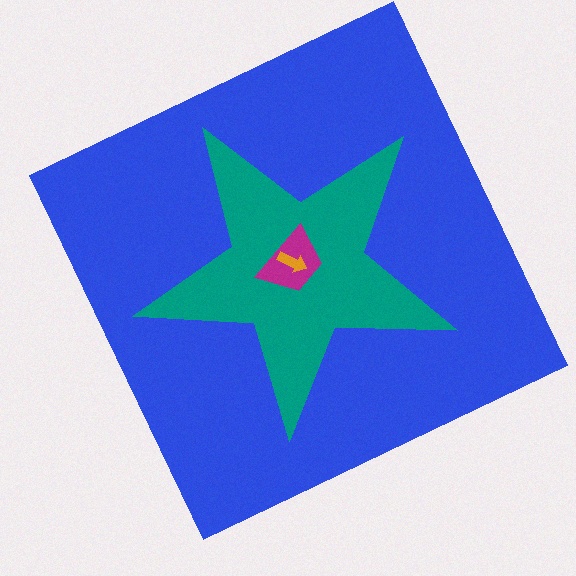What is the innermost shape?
The orange arrow.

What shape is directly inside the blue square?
The teal star.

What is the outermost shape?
The blue square.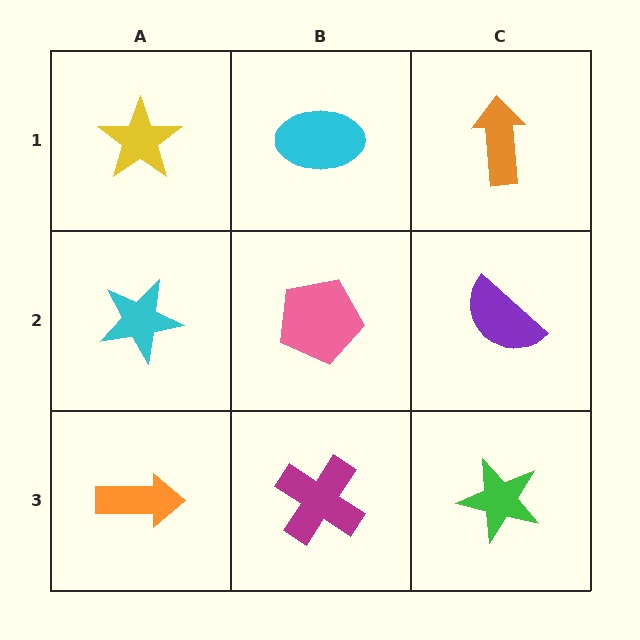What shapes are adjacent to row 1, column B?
A pink pentagon (row 2, column B), a yellow star (row 1, column A), an orange arrow (row 1, column C).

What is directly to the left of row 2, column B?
A cyan star.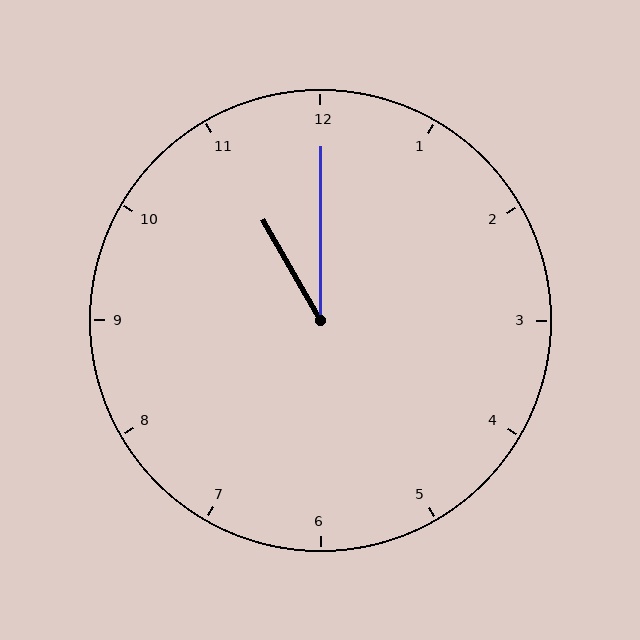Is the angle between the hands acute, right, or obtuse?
It is acute.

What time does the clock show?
11:00.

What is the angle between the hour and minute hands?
Approximately 30 degrees.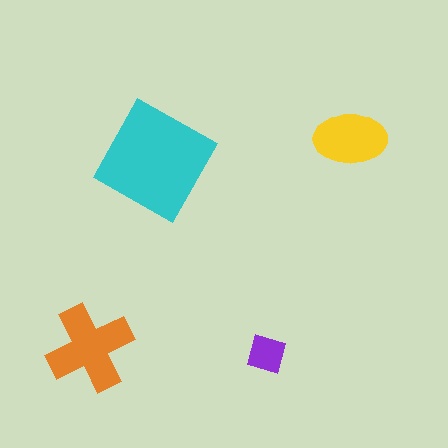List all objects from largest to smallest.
The cyan diamond, the orange cross, the yellow ellipse, the purple square.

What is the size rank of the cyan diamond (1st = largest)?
1st.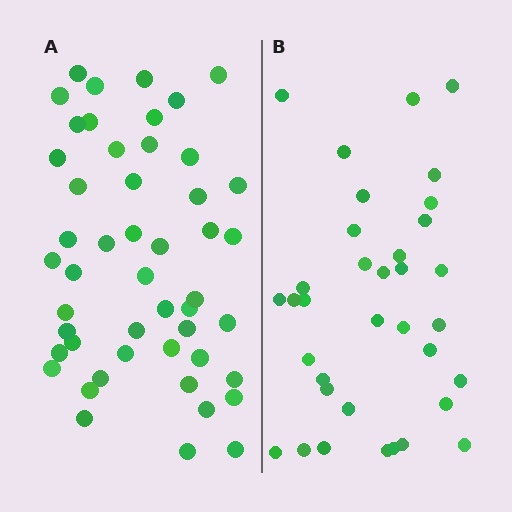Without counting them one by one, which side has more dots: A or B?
Region A (the left region) has more dots.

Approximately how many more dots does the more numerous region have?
Region A has approximately 15 more dots than region B.